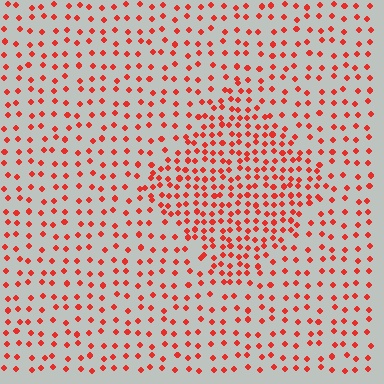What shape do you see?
I see a diamond.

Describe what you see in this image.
The image contains small red elements arranged at two different densities. A diamond-shaped region is visible where the elements are more densely packed than the surrounding area.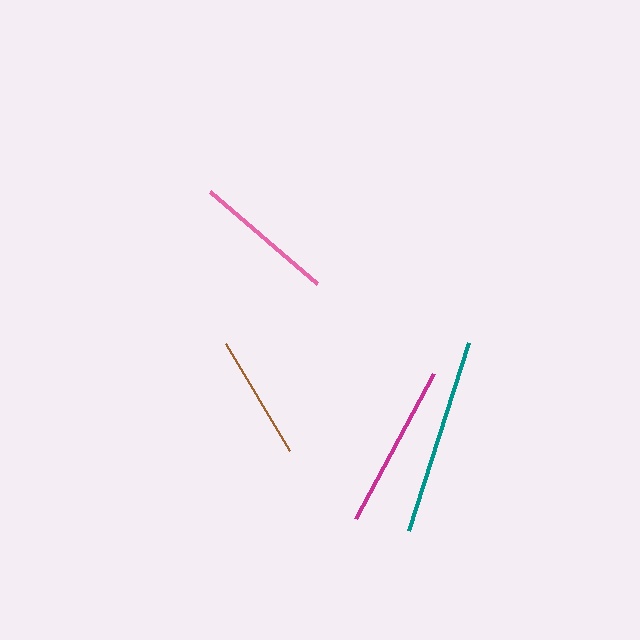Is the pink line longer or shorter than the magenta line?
The magenta line is longer than the pink line.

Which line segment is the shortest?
The brown line is the shortest at approximately 125 pixels.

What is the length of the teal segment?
The teal segment is approximately 198 pixels long.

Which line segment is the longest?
The teal line is the longest at approximately 198 pixels.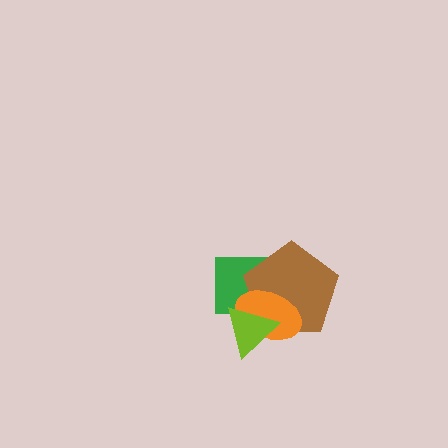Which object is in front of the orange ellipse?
The lime triangle is in front of the orange ellipse.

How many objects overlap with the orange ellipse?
3 objects overlap with the orange ellipse.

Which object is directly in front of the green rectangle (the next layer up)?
The brown pentagon is directly in front of the green rectangle.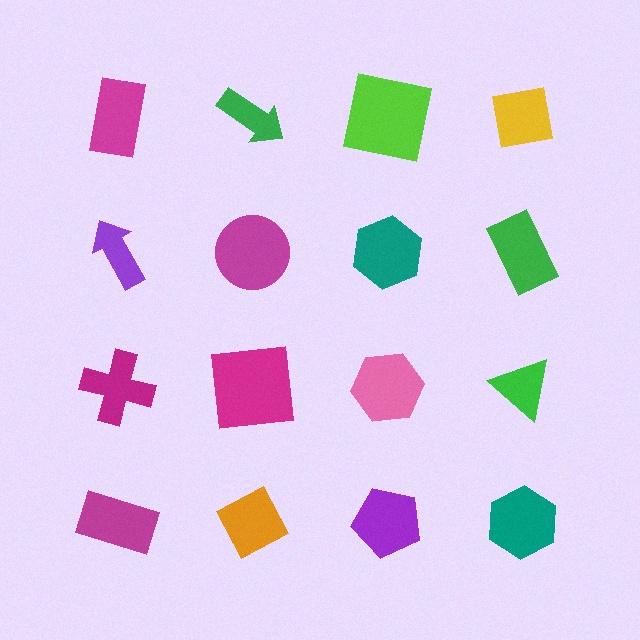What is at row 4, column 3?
A purple pentagon.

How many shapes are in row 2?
4 shapes.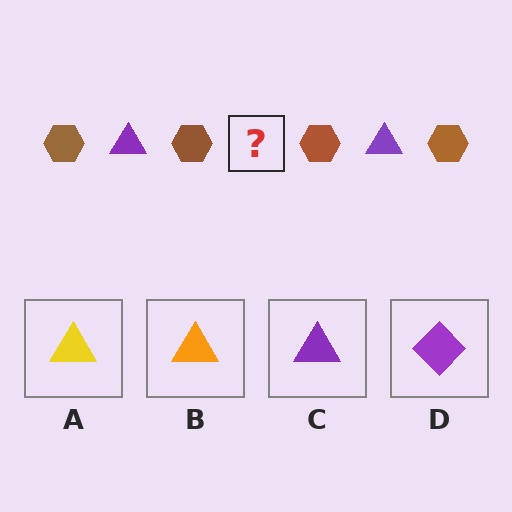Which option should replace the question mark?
Option C.